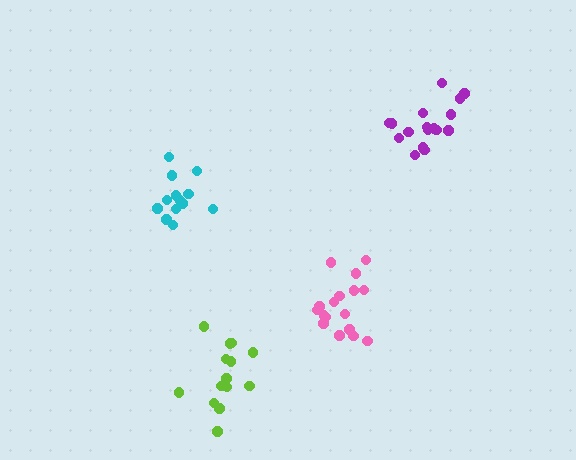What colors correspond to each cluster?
The clusters are colored: purple, cyan, pink, lime.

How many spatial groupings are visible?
There are 4 spatial groupings.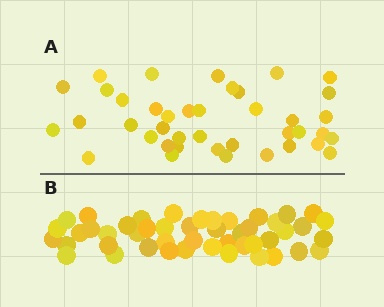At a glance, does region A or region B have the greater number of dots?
Region B (the bottom region) has more dots.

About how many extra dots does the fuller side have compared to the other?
Region B has roughly 8 or so more dots than region A.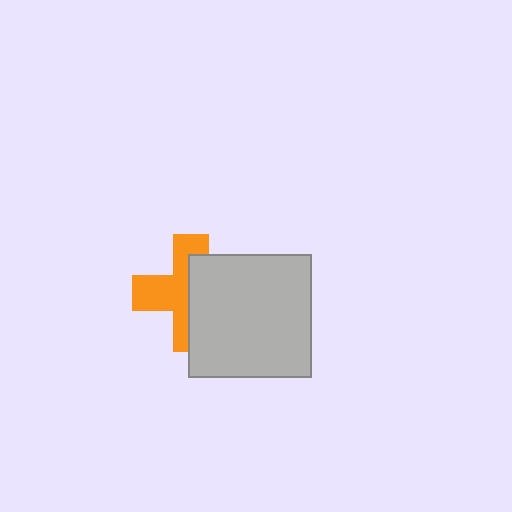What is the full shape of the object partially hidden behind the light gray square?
The partially hidden object is an orange cross.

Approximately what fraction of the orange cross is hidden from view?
Roughly 50% of the orange cross is hidden behind the light gray square.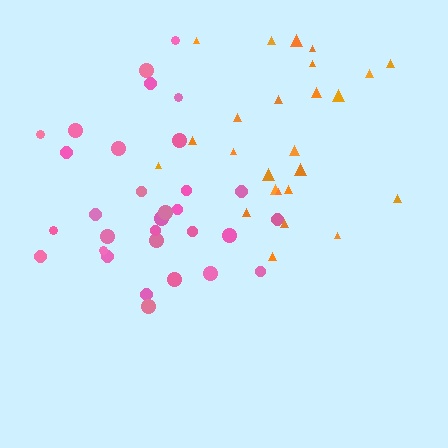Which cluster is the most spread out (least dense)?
Orange.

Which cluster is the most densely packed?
Pink.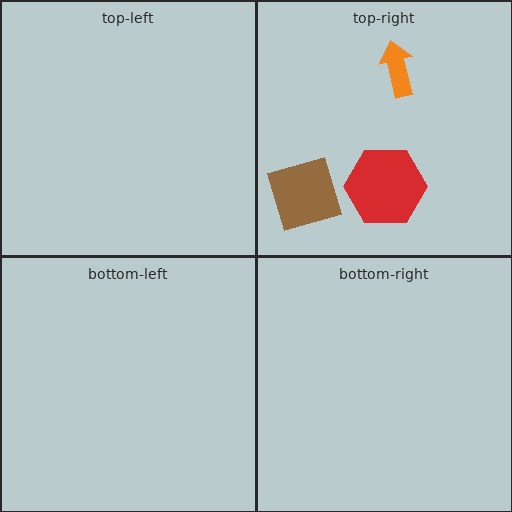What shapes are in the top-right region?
The red hexagon, the brown square, the orange arrow.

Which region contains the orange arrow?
The top-right region.